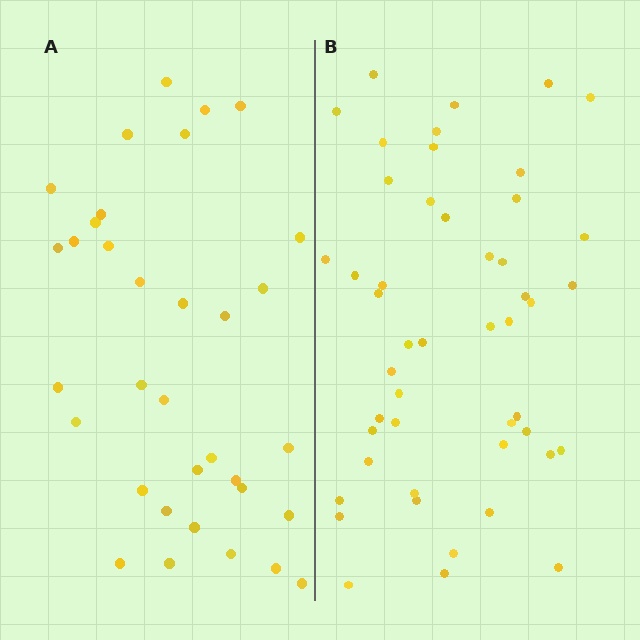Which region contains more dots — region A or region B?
Region B (the right region) has more dots.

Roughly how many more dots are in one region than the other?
Region B has approximately 15 more dots than region A.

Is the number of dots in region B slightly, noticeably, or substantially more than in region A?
Region B has noticeably more, but not dramatically so. The ratio is roughly 1.4 to 1.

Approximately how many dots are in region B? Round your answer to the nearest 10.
About 50 dots. (The exact count is 48, which rounds to 50.)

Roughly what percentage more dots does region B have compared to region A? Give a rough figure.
About 40% more.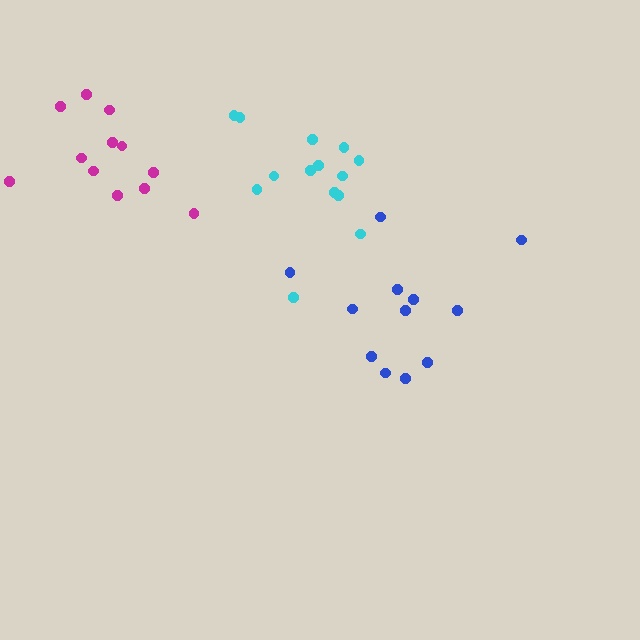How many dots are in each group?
Group 1: 12 dots, Group 2: 12 dots, Group 3: 14 dots (38 total).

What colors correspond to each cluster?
The clusters are colored: blue, magenta, cyan.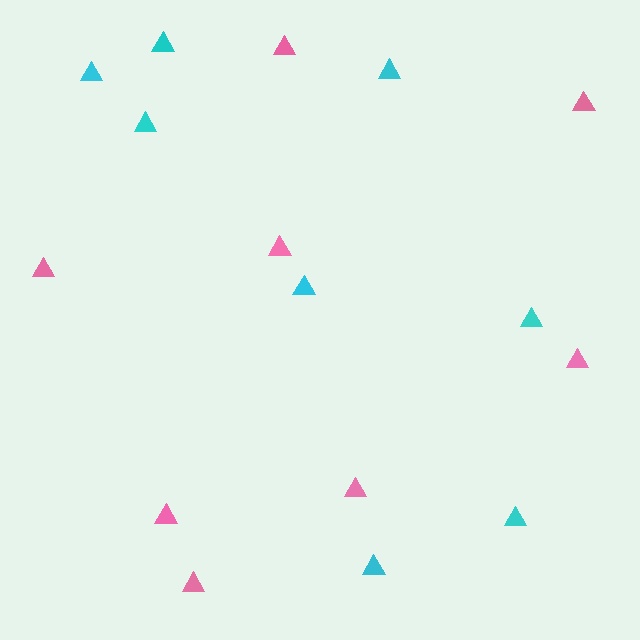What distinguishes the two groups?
There are 2 groups: one group of cyan triangles (8) and one group of pink triangles (8).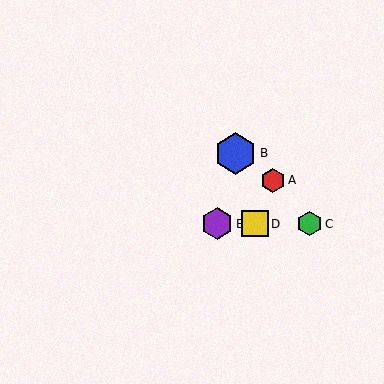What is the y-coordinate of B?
Object B is at y≈153.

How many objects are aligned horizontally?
3 objects (C, D, E) are aligned horizontally.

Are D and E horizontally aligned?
Yes, both are at y≈224.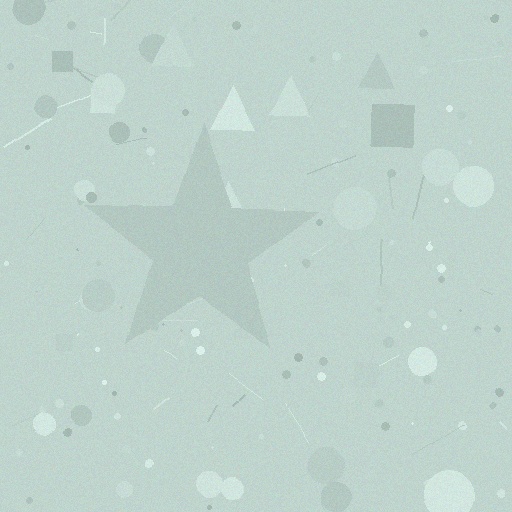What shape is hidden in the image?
A star is hidden in the image.